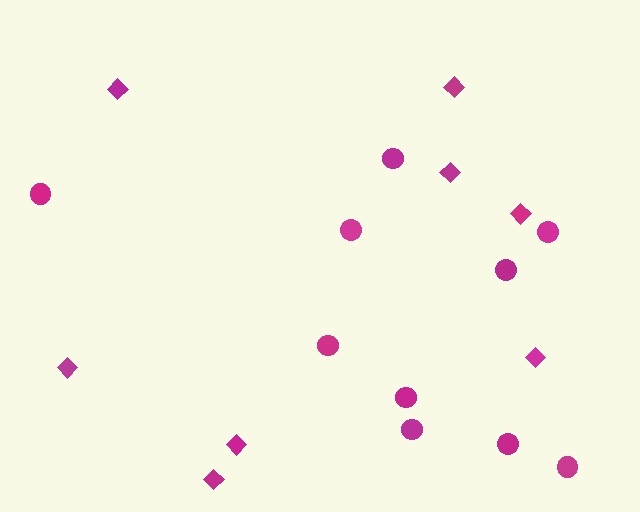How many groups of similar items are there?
There are 2 groups: one group of diamonds (8) and one group of circles (10).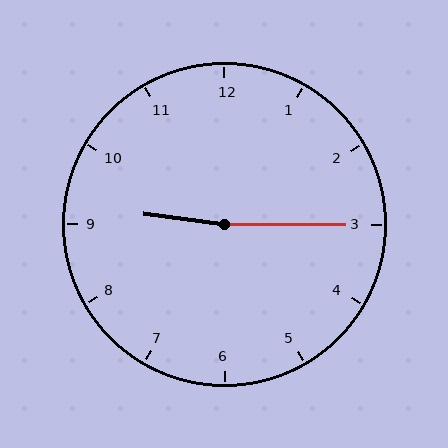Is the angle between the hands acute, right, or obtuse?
It is obtuse.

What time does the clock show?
9:15.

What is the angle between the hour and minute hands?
Approximately 172 degrees.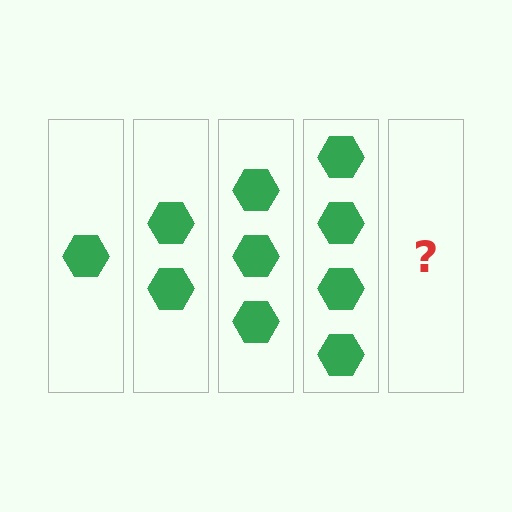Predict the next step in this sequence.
The next step is 5 hexagons.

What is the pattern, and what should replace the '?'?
The pattern is that each step adds one more hexagon. The '?' should be 5 hexagons.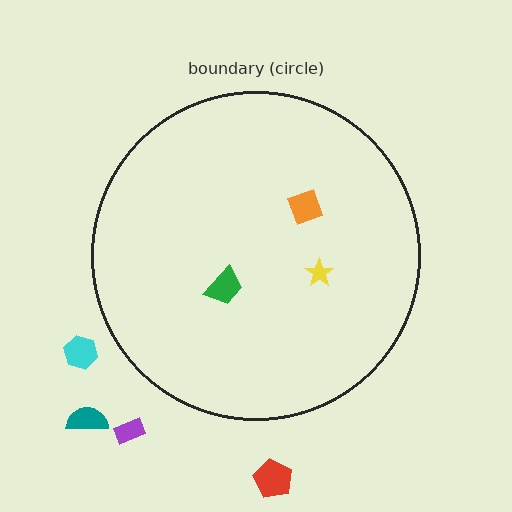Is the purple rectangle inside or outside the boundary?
Outside.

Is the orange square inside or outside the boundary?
Inside.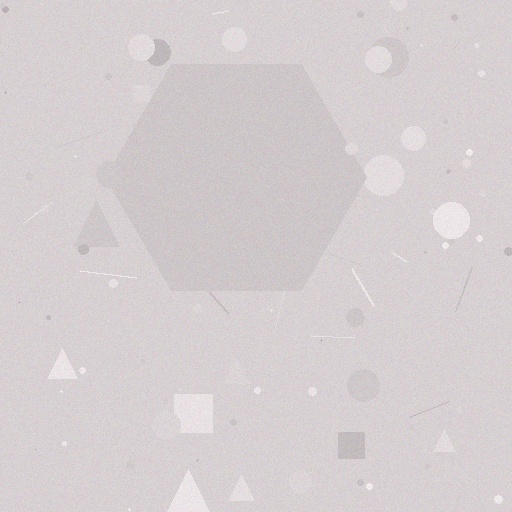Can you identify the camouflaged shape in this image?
The camouflaged shape is a hexagon.